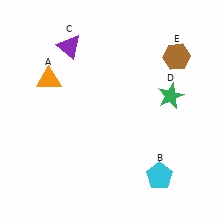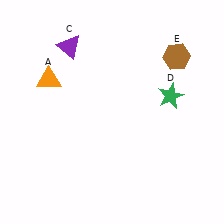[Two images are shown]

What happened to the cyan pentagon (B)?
The cyan pentagon (B) was removed in Image 2. It was in the bottom-right area of Image 1.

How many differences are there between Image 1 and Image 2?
There is 1 difference between the two images.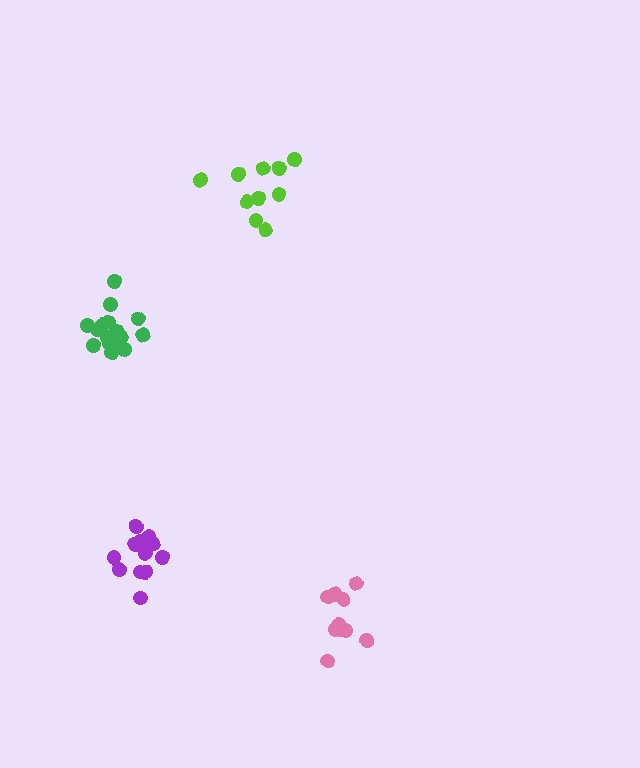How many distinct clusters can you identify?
There are 4 distinct clusters.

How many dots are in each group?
Group 1: 10 dots, Group 2: 11 dots, Group 3: 16 dots, Group 4: 12 dots (49 total).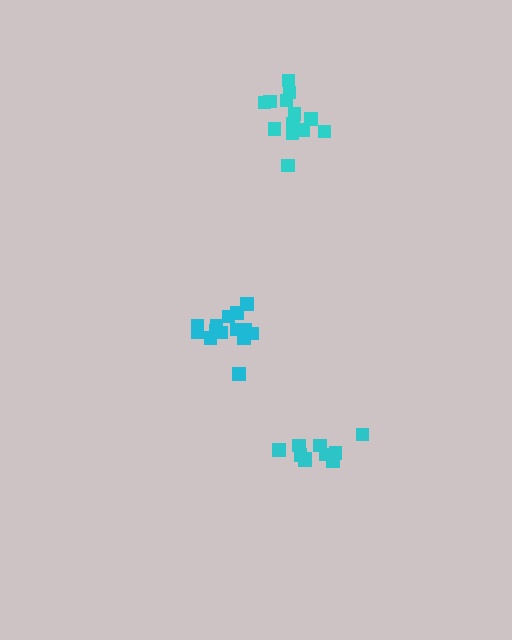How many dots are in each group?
Group 1: 13 dots, Group 2: 15 dots, Group 3: 10 dots (38 total).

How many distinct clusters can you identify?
There are 3 distinct clusters.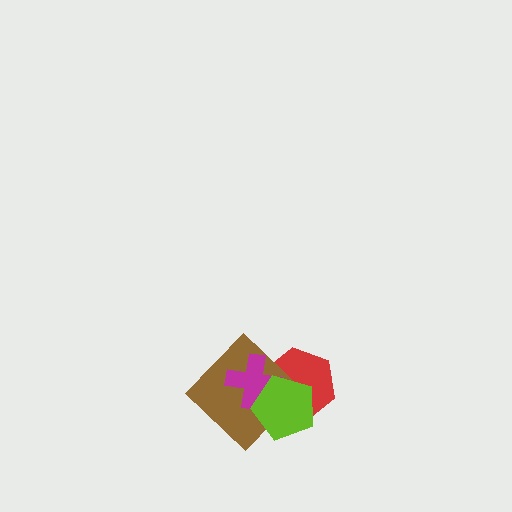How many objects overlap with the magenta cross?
3 objects overlap with the magenta cross.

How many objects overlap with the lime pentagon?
3 objects overlap with the lime pentagon.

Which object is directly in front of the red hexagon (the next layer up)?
The brown diamond is directly in front of the red hexagon.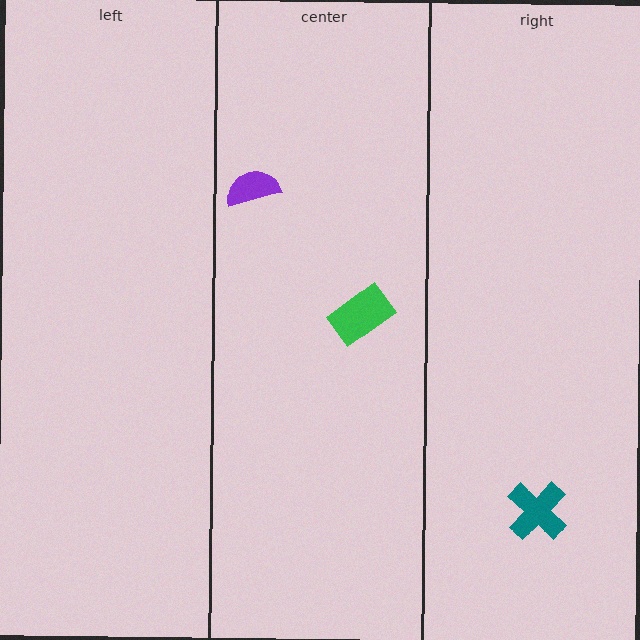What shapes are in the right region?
The teal cross.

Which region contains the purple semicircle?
The center region.